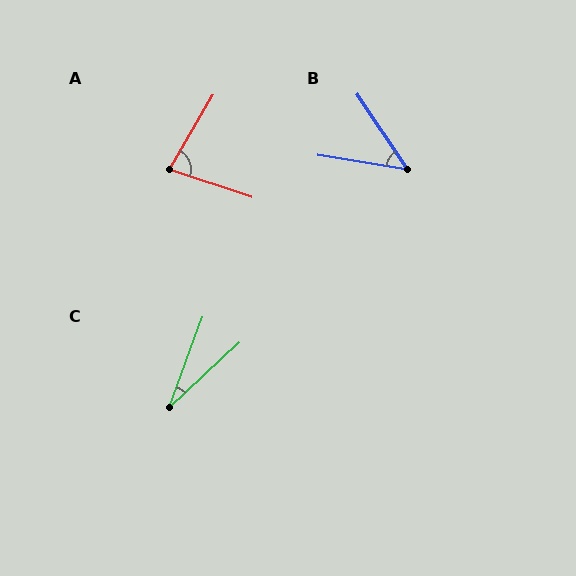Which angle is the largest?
A, at approximately 78 degrees.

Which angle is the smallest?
C, at approximately 27 degrees.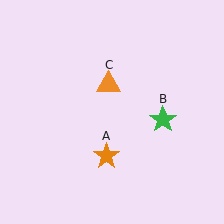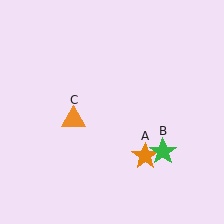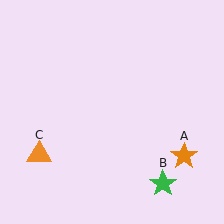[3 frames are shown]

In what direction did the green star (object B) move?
The green star (object B) moved down.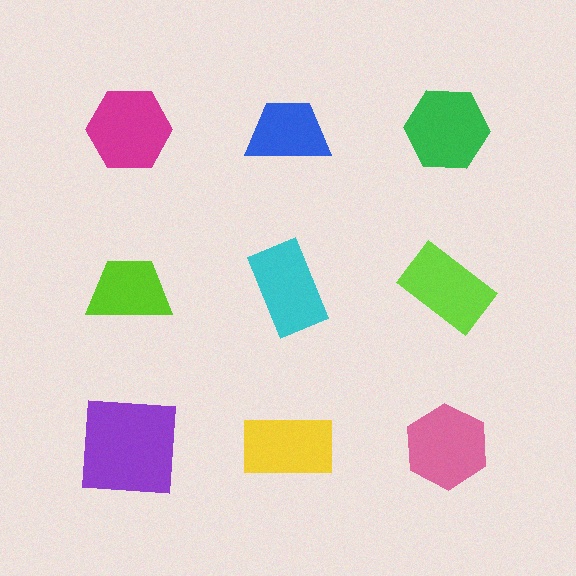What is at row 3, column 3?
A pink hexagon.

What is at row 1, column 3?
A green hexagon.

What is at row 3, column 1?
A purple square.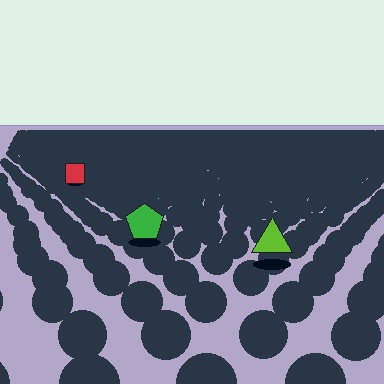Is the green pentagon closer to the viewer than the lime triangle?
No. The lime triangle is closer — you can tell from the texture gradient: the ground texture is coarser near it.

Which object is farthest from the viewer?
The red square is farthest from the viewer. It appears smaller and the ground texture around it is denser.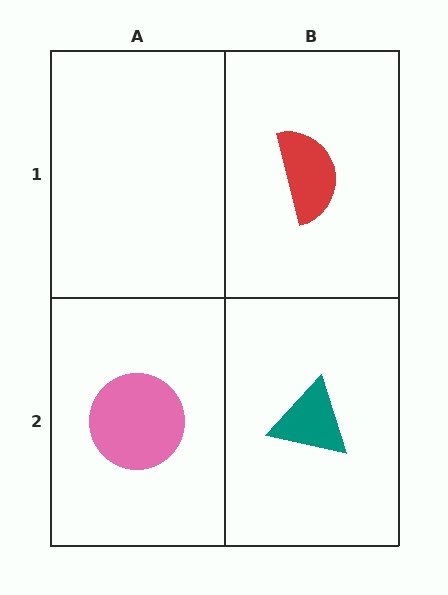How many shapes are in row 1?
1 shape.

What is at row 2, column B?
A teal triangle.